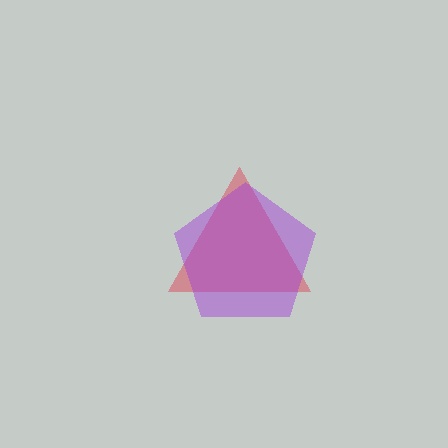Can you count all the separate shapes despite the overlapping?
Yes, there are 2 separate shapes.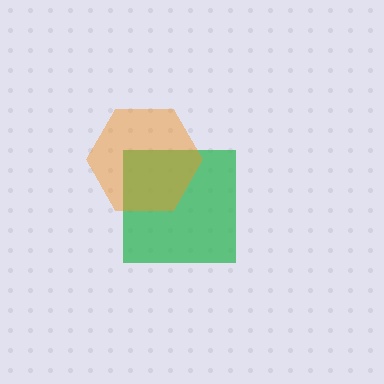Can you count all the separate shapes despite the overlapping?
Yes, there are 2 separate shapes.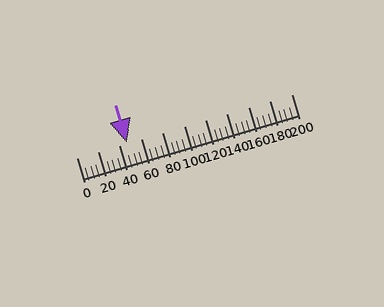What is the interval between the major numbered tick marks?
The major tick marks are spaced 20 units apart.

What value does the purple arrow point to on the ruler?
The purple arrow points to approximately 47.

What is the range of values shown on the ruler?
The ruler shows values from 0 to 200.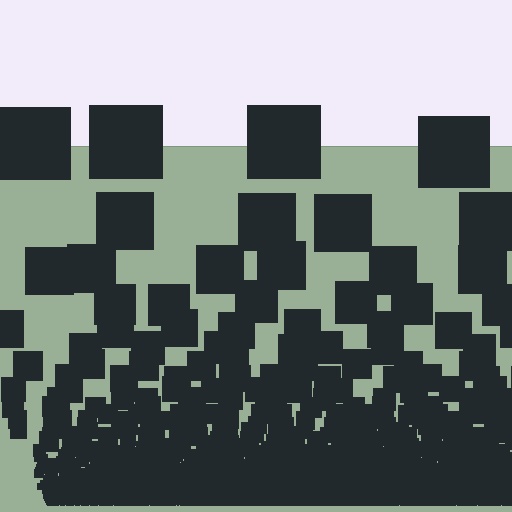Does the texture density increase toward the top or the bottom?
Density increases toward the bottom.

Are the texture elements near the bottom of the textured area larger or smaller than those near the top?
Smaller. The gradient is inverted — elements near the bottom are smaller and denser.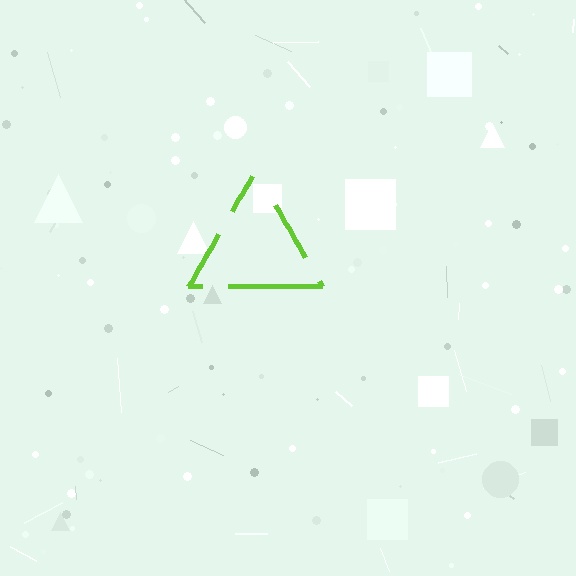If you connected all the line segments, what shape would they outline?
They would outline a triangle.